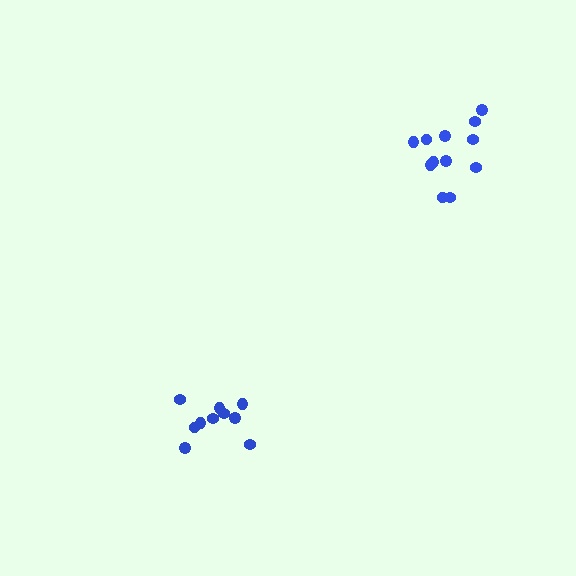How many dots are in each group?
Group 1: 12 dots, Group 2: 10 dots (22 total).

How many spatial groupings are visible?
There are 2 spatial groupings.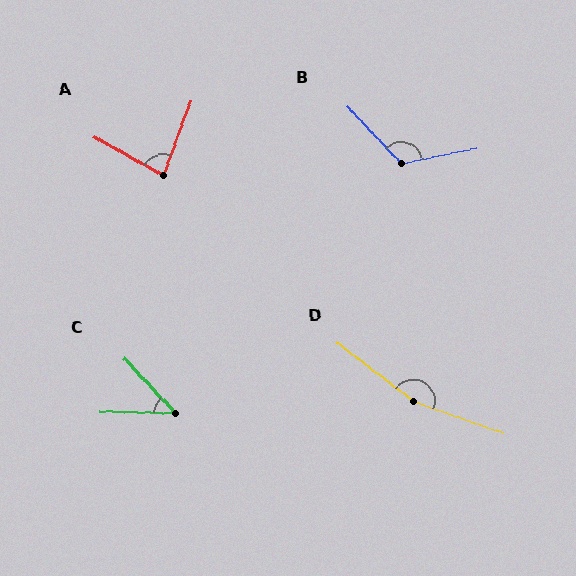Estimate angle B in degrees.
Approximately 122 degrees.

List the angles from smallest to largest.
C (46°), A (80°), B (122°), D (162°).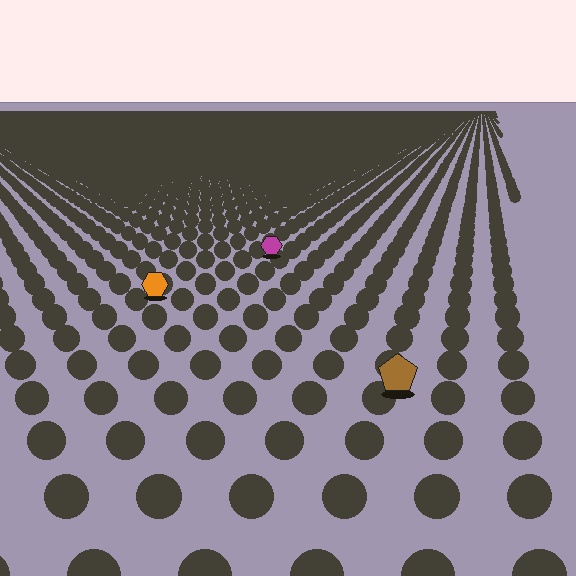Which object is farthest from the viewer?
The magenta hexagon is farthest from the viewer. It appears smaller and the ground texture around it is denser.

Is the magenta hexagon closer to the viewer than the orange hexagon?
No. The orange hexagon is closer — you can tell from the texture gradient: the ground texture is coarser near it.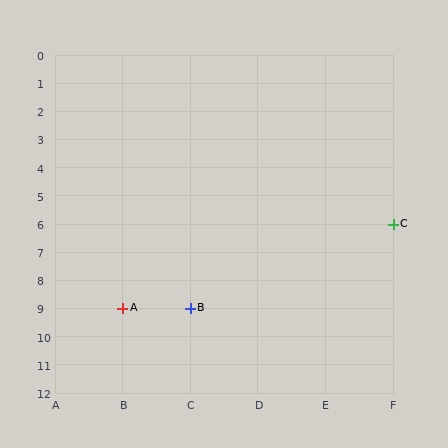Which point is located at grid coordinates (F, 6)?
Point C is at (F, 6).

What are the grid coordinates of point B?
Point B is at grid coordinates (C, 9).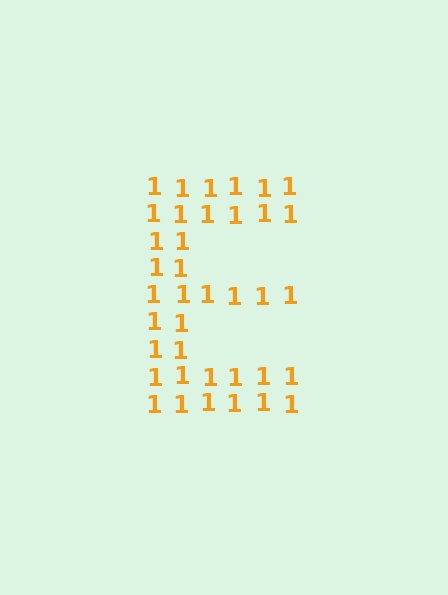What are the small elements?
The small elements are digit 1's.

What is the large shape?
The large shape is the letter E.